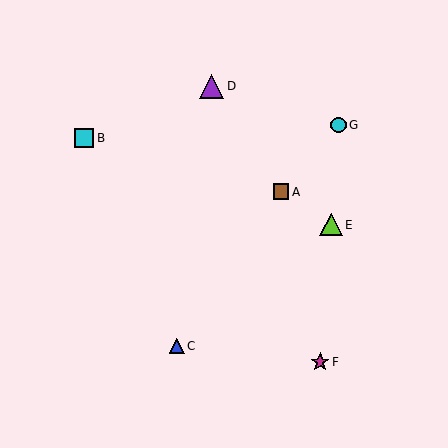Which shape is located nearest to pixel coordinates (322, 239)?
The lime triangle (labeled E) at (331, 225) is nearest to that location.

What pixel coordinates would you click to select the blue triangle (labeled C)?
Click at (177, 346) to select the blue triangle C.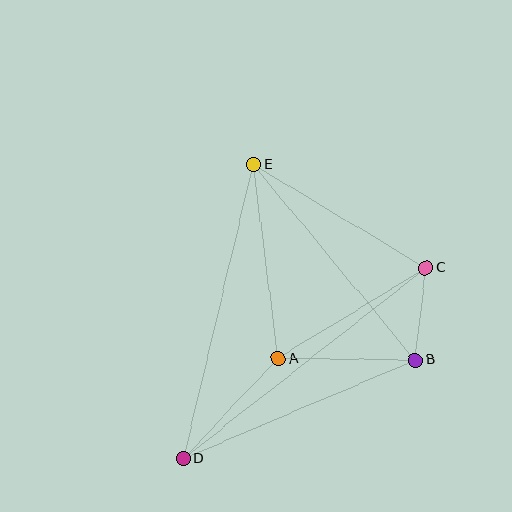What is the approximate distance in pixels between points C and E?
The distance between C and E is approximately 201 pixels.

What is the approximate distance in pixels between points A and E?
The distance between A and E is approximately 196 pixels.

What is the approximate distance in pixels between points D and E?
The distance between D and E is approximately 302 pixels.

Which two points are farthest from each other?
Points C and D are farthest from each other.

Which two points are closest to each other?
Points B and C are closest to each other.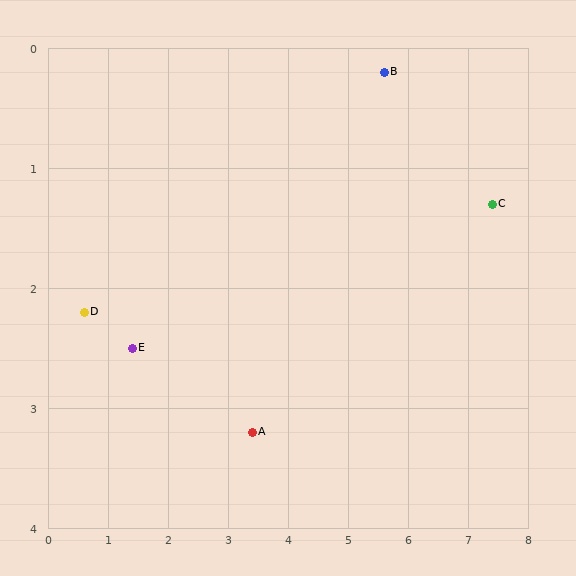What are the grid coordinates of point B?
Point B is at approximately (5.6, 0.2).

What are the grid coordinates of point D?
Point D is at approximately (0.6, 2.2).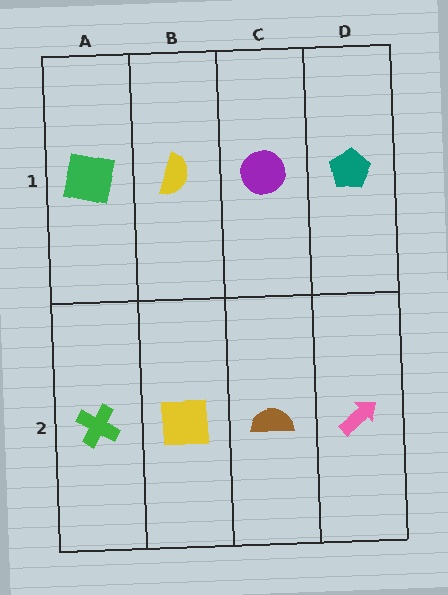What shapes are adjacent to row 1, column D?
A pink arrow (row 2, column D), a purple circle (row 1, column C).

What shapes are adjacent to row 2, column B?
A yellow semicircle (row 1, column B), a green cross (row 2, column A), a brown semicircle (row 2, column C).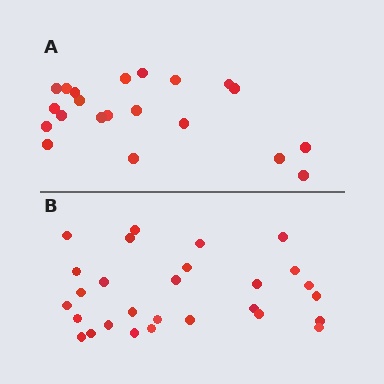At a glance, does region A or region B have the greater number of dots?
Region B (the bottom region) has more dots.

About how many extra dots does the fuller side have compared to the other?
Region B has roughly 8 or so more dots than region A.